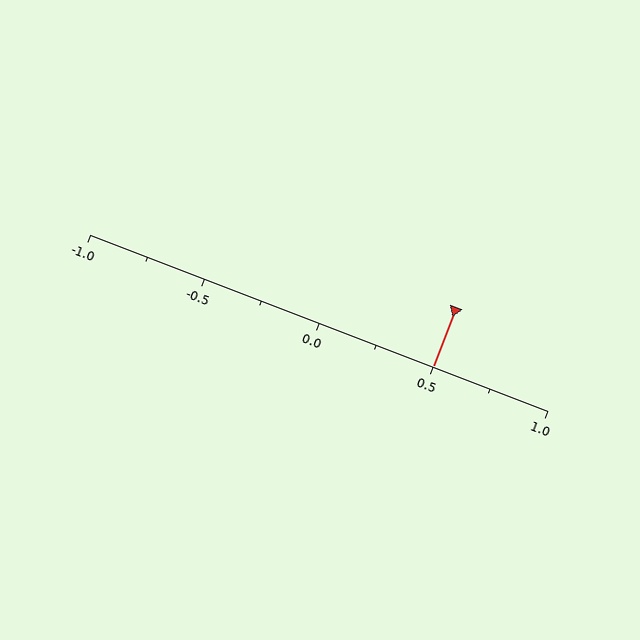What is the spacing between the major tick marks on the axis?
The major ticks are spaced 0.5 apart.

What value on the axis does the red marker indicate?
The marker indicates approximately 0.5.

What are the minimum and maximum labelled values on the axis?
The axis runs from -1.0 to 1.0.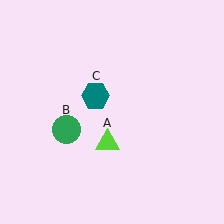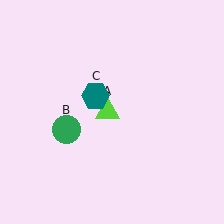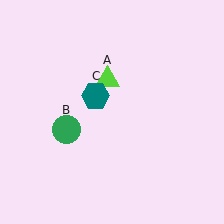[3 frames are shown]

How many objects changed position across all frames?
1 object changed position: lime triangle (object A).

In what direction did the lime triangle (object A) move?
The lime triangle (object A) moved up.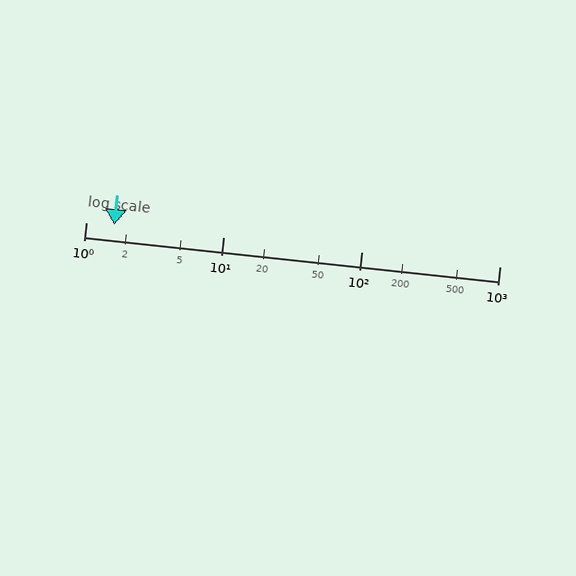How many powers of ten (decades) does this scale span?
The scale spans 3 decades, from 1 to 1000.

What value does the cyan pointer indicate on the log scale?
The pointer indicates approximately 1.6.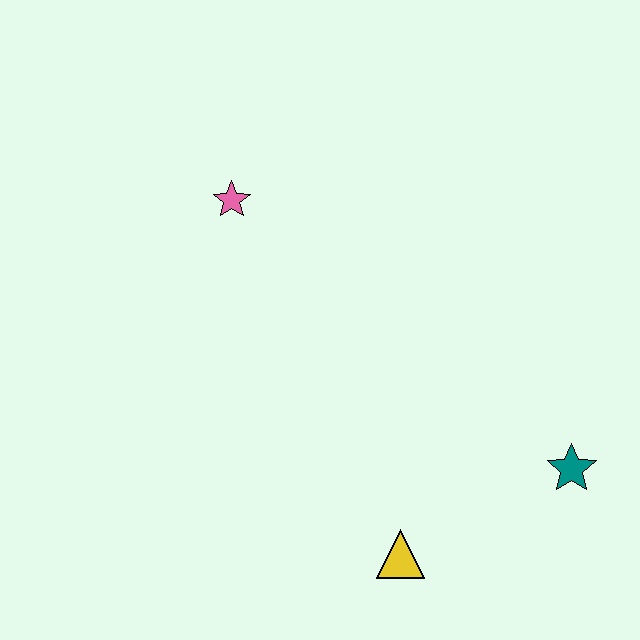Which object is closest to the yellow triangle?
The teal star is closest to the yellow triangle.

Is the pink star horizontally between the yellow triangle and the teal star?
No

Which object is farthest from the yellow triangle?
The pink star is farthest from the yellow triangle.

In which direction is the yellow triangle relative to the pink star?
The yellow triangle is below the pink star.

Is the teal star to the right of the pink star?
Yes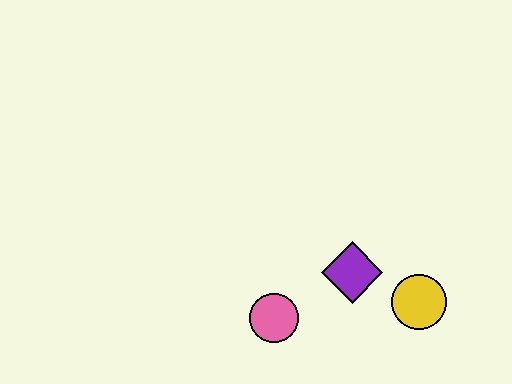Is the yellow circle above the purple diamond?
No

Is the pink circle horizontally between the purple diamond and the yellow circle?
No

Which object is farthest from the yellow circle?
The pink circle is farthest from the yellow circle.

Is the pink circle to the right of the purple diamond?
No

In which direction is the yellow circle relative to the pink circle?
The yellow circle is to the right of the pink circle.